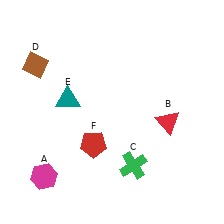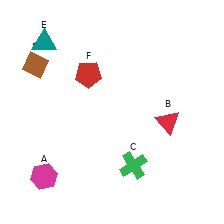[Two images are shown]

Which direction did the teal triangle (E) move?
The teal triangle (E) moved up.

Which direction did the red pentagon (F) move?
The red pentagon (F) moved up.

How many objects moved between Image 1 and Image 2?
2 objects moved between the two images.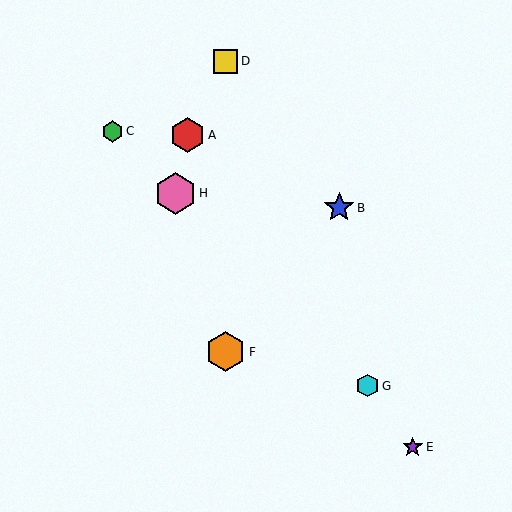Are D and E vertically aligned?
No, D is at x≈226 and E is at x≈413.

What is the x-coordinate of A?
Object A is at x≈188.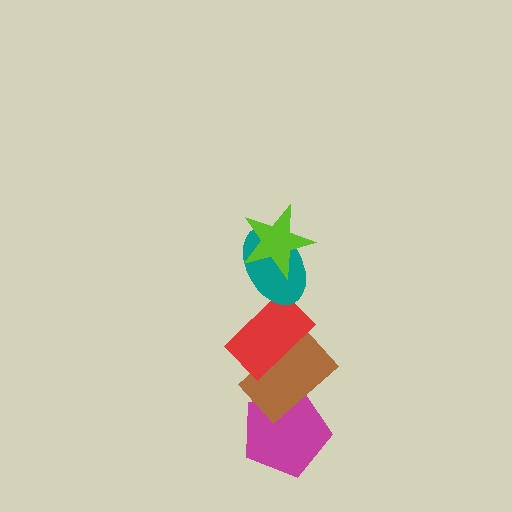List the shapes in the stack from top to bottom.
From top to bottom: the lime star, the teal ellipse, the red rectangle, the brown rectangle, the magenta pentagon.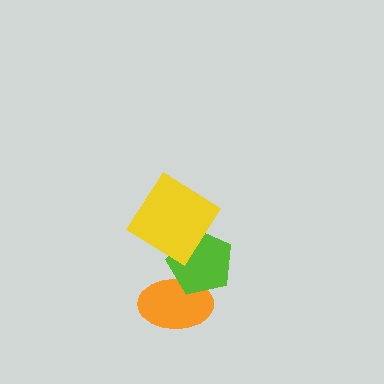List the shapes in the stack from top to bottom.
From top to bottom: the yellow diamond, the lime pentagon, the orange ellipse.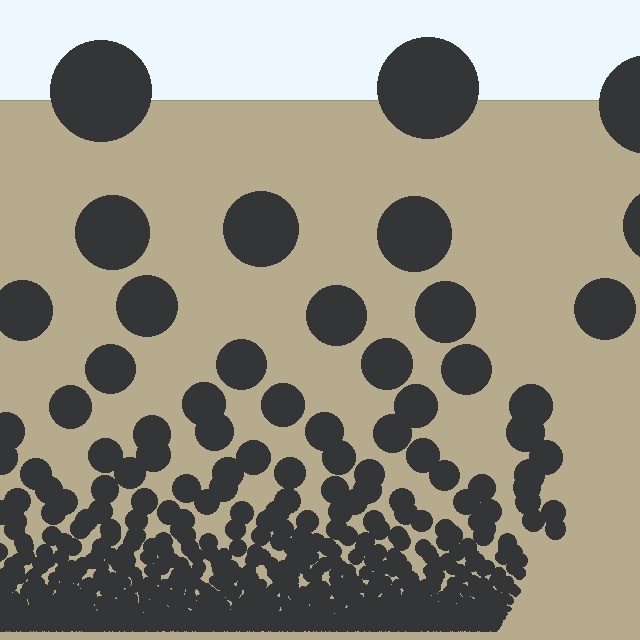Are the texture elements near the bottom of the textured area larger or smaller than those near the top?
Smaller. The gradient is inverted — elements near the bottom are smaller and denser.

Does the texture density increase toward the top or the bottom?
Density increases toward the bottom.